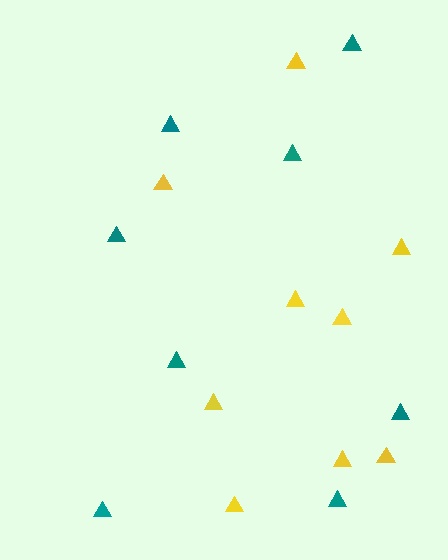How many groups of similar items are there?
There are 2 groups: one group of yellow triangles (9) and one group of teal triangles (8).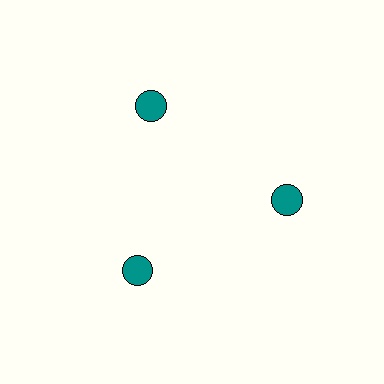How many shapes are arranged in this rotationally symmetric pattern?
There are 3 shapes, arranged in 3 groups of 1.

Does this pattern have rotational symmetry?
Yes, this pattern has 3-fold rotational symmetry. It looks the same after rotating 120 degrees around the center.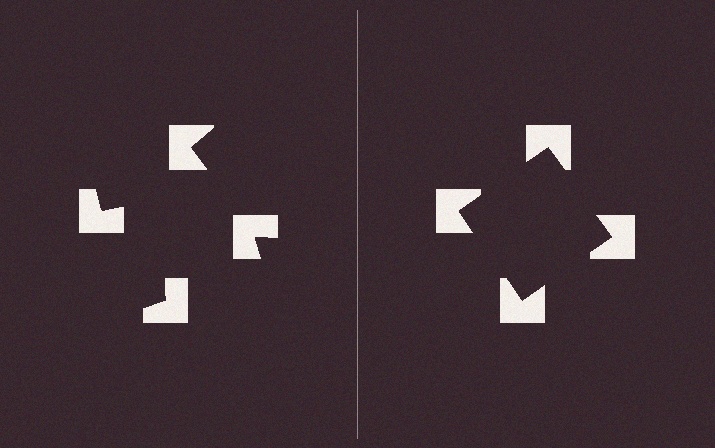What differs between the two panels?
The notched squares are positioned identically on both sides; only the wedge orientations differ. On the right they align to a square; on the left they are misaligned.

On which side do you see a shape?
An illusory square appears on the right side. On the left side the wedge cuts are rotated, so no coherent shape forms.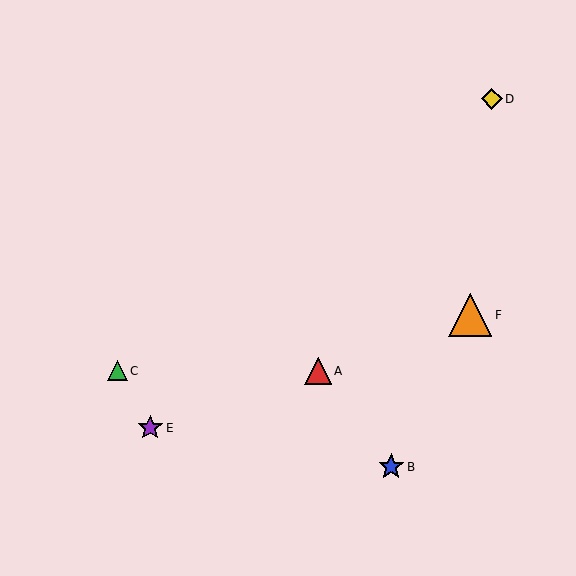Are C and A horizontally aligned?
Yes, both are at y≈371.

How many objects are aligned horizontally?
2 objects (A, C) are aligned horizontally.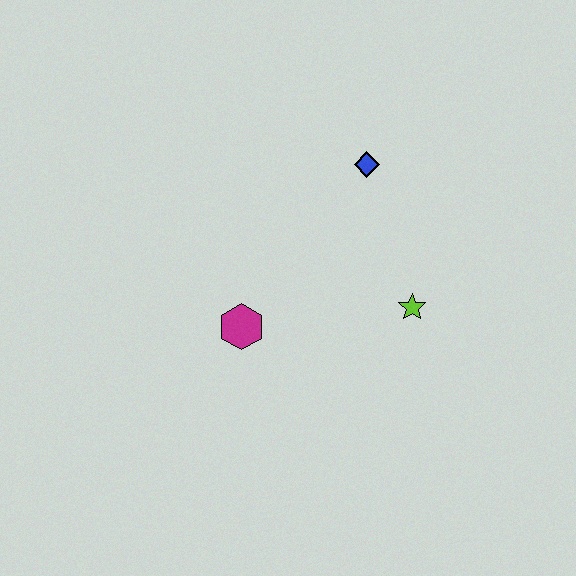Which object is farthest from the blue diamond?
The magenta hexagon is farthest from the blue diamond.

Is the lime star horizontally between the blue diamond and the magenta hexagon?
No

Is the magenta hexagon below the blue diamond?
Yes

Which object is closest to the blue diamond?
The lime star is closest to the blue diamond.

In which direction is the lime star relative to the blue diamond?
The lime star is below the blue diamond.